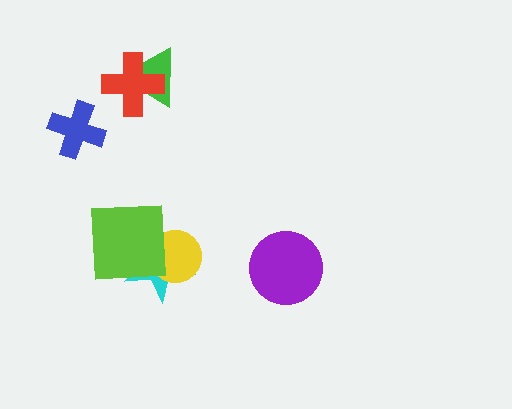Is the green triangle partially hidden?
Yes, it is partially covered by another shape.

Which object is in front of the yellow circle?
The lime square is in front of the yellow circle.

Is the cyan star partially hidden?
Yes, it is partially covered by another shape.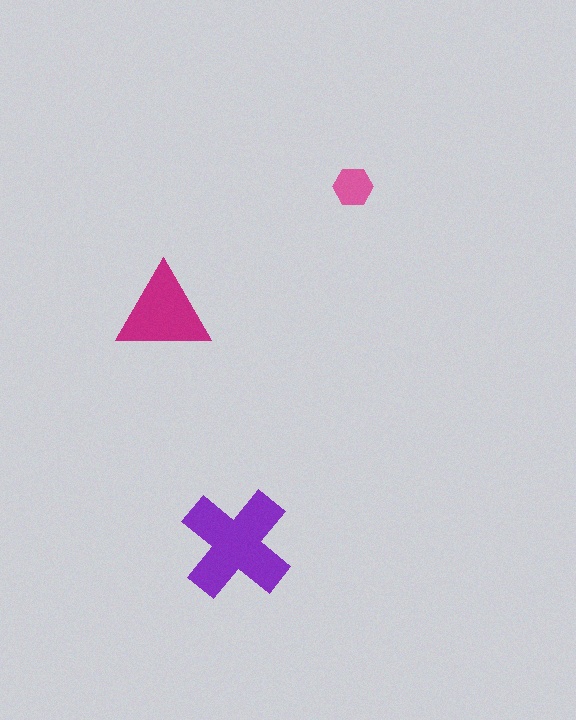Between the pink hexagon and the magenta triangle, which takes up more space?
The magenta triangle.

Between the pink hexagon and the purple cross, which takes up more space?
The purple cross.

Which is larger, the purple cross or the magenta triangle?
The purple cross.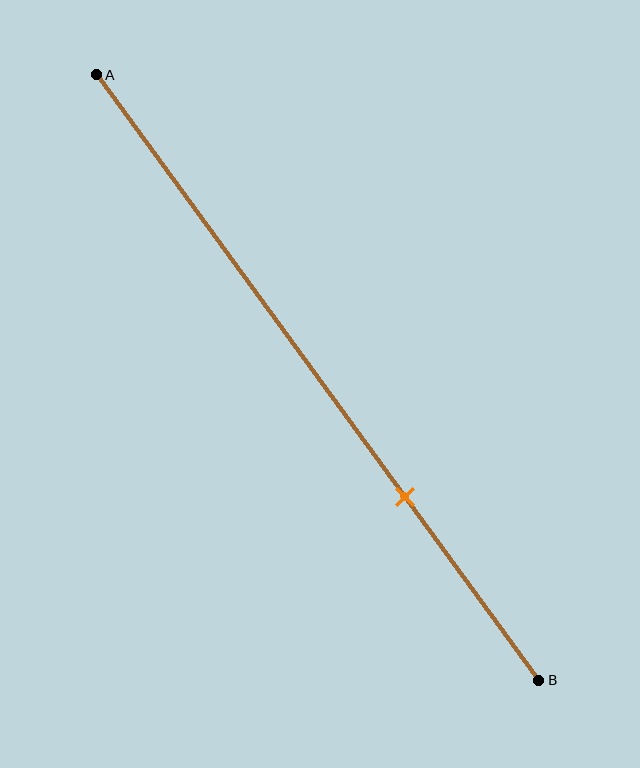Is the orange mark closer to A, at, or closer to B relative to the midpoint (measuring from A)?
The orange mark is closer to point B than the midpoint of segment AB.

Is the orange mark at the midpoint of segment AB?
No, the mark is at about 70% from A, not at the 50% midpoint.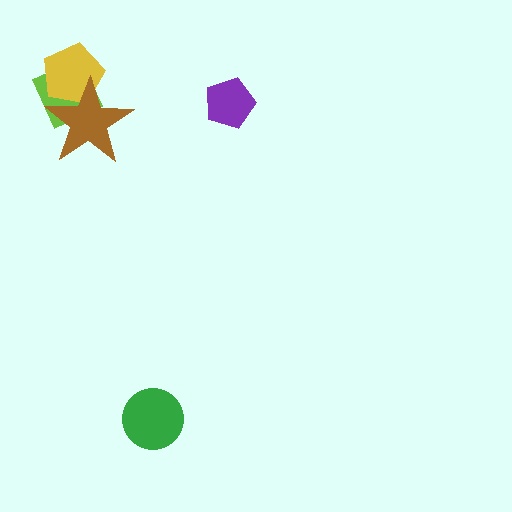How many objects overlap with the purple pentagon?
0 objects overlap with the purple pentagon.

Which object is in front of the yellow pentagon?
The brown star is in front of the yellow pentagon.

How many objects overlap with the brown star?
2 objects overlap with the brown star.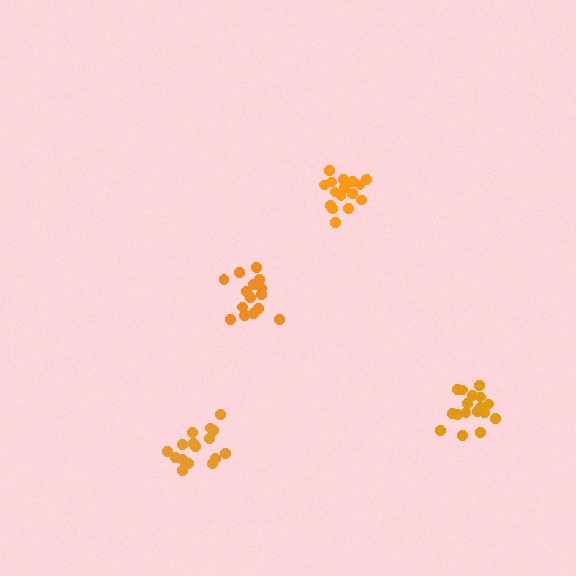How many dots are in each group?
Group 1: 16 dots, Group 2: 16 dots, Group 3: 16 dots, Group 4: 17 dots (65 total).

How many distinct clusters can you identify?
There are 4 distinct clusters.